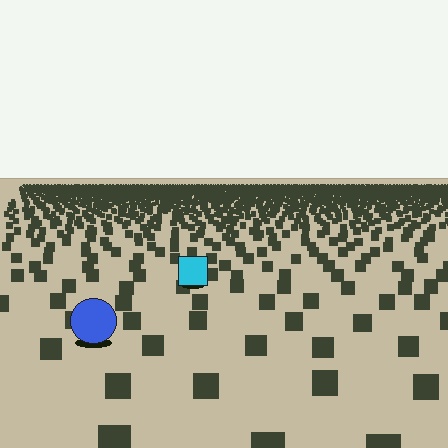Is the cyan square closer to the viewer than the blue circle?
No. The blue circle is closer — you can tell from the texture gradient: the ground texture is coarser near it.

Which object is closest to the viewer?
The blue circle is closest. The texture marks near it are larger and more spread out.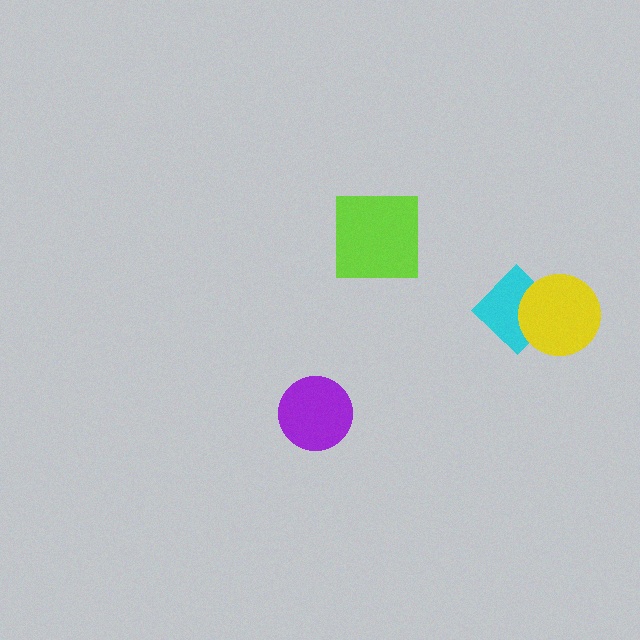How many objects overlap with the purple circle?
0 objects overlap with the purple circle.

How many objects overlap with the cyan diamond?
1 object overlaps with the cyan diamond.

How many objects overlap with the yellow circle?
1 object overlaps with the yellow circle.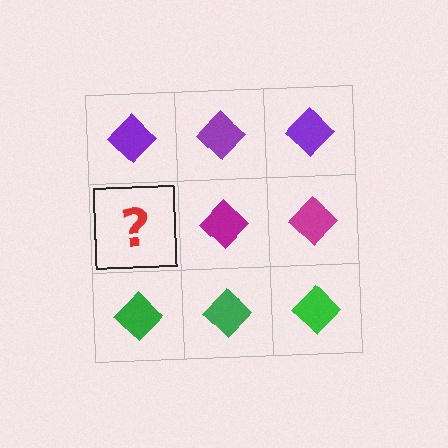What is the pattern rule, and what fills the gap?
The rule is that each row has a consistent color. The gap should be filled with a magenta diamond.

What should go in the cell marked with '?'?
The missing cell should contain a magenta diamond.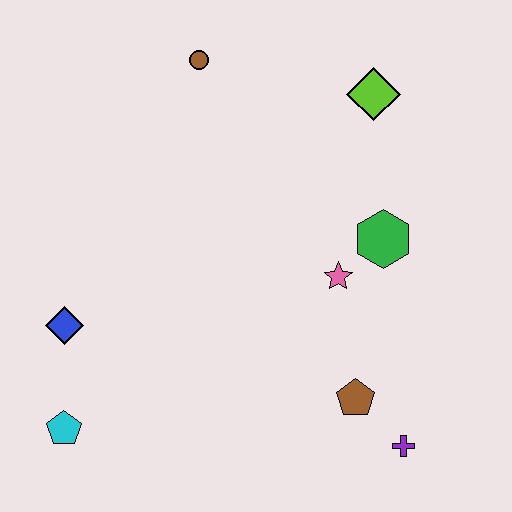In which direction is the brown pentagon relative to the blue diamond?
The brown pentagon is to the right of the blue diamond.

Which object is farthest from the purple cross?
The brown circle is farthest from the purple cross.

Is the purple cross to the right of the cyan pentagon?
Yes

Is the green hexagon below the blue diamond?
No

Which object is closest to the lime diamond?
The green hexagon is closest to the lime diamond.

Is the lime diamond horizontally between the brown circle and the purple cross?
Yes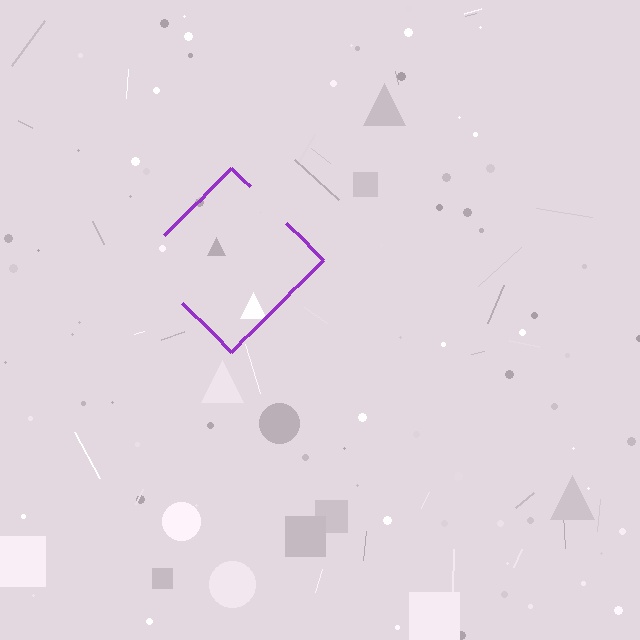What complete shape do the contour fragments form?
The contour fragments form a diamond.